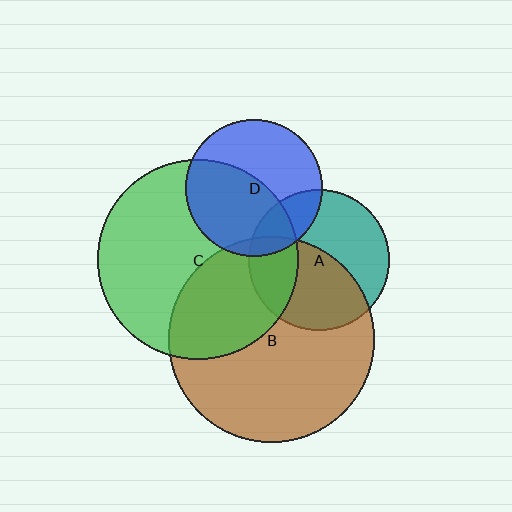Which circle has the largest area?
Circle B (brown).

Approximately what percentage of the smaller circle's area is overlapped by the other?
Approximately 25%.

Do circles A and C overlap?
Yes.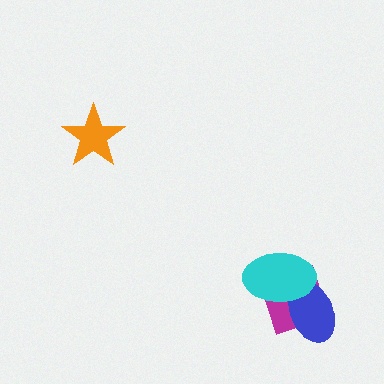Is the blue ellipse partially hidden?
Yes, it is partially covered by another shape.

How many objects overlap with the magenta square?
2 objects overlap with the magenta square.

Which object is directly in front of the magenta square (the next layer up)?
The blue ellipse is directly in front of the magenta square.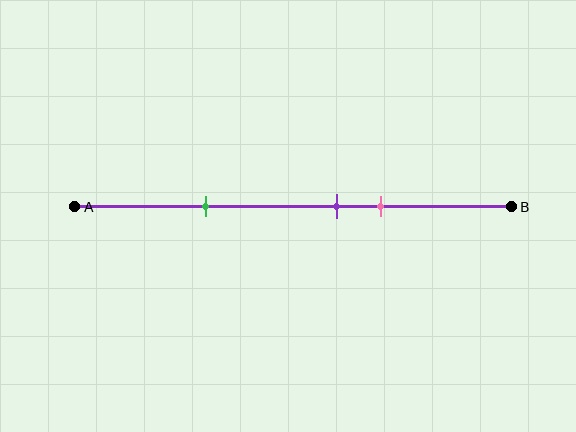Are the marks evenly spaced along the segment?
No, the marks are not evenly spaced.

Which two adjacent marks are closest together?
The purple and pink marks are the closest adjacent pair.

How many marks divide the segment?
There are 3 marks dividing the segment.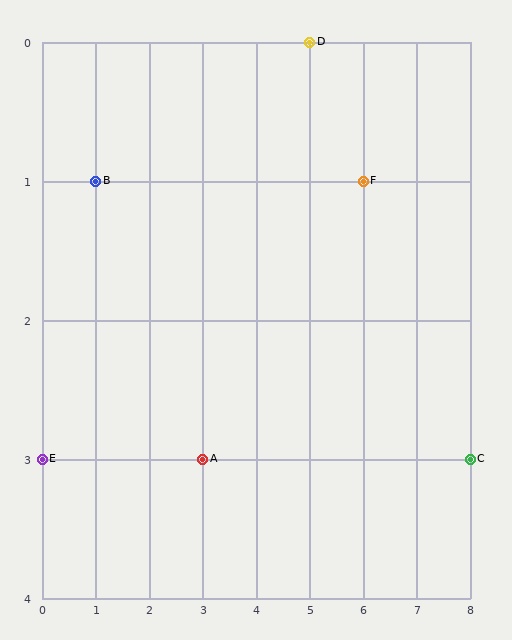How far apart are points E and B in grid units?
Points E and B are 1 column and 2 rows apart (about 2.2 grid units diagonally).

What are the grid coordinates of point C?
Point C is at grid coordinates (8, 3).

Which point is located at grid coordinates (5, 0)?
Point D is at (5, 0).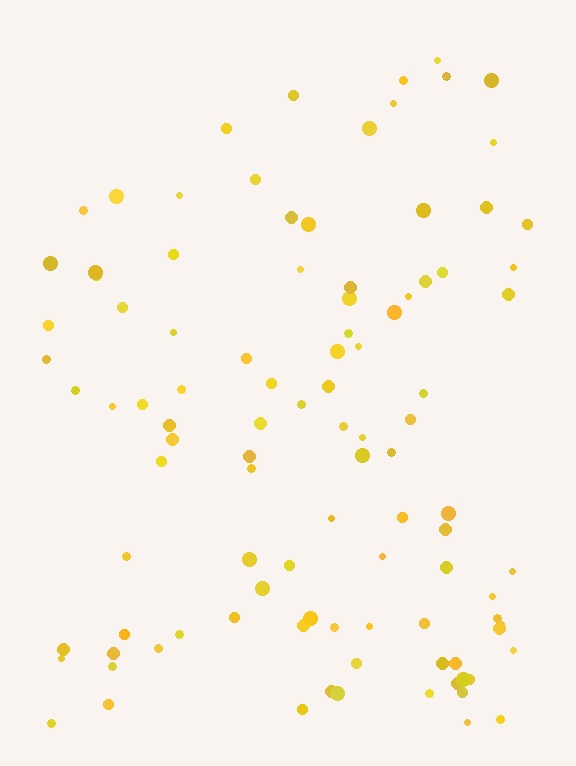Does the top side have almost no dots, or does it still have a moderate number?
Still a moderate number, just noticeably fewer than the bottom.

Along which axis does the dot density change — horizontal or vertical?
Vertical.